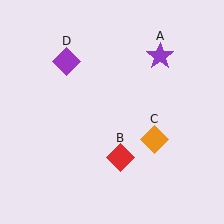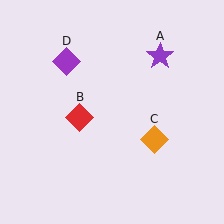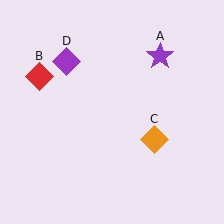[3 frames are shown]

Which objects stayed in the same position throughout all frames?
Purple star (object A) and orange diamond (object C) and purple diamond (object D) remained stationary.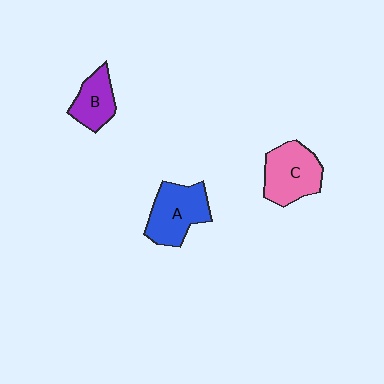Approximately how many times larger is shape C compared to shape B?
Approximately 1.5 times.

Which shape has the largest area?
Shape A (blue).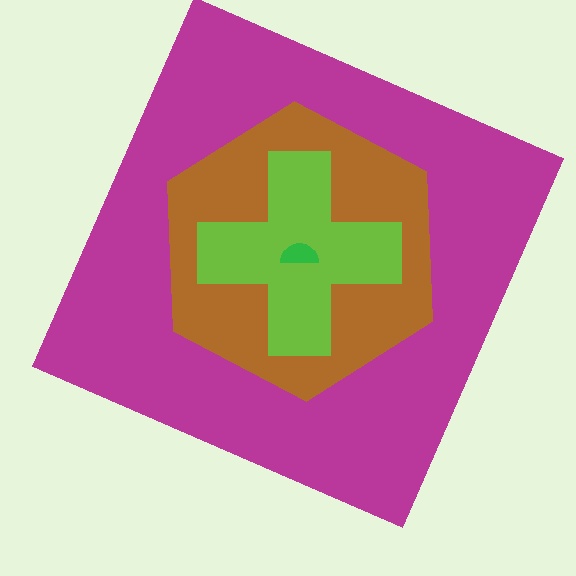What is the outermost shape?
The magenta square.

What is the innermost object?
The green semicircle.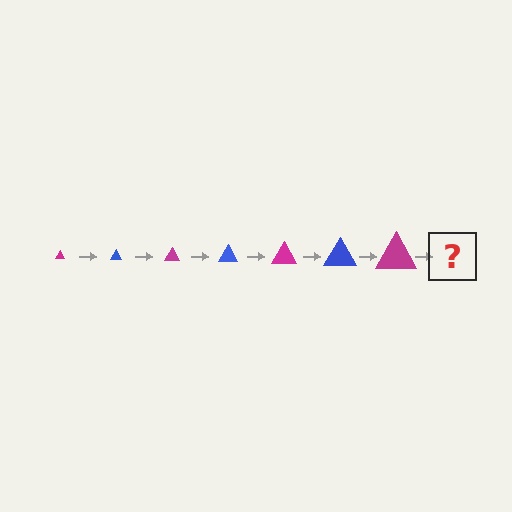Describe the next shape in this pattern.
It should be a blue triangle, larger than the previous one.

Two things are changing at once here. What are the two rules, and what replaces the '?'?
The two rules are that the triangle grows larger each step and the color cycles through magenta and blue. The '?' should be a blue triangle, larger than the previous one.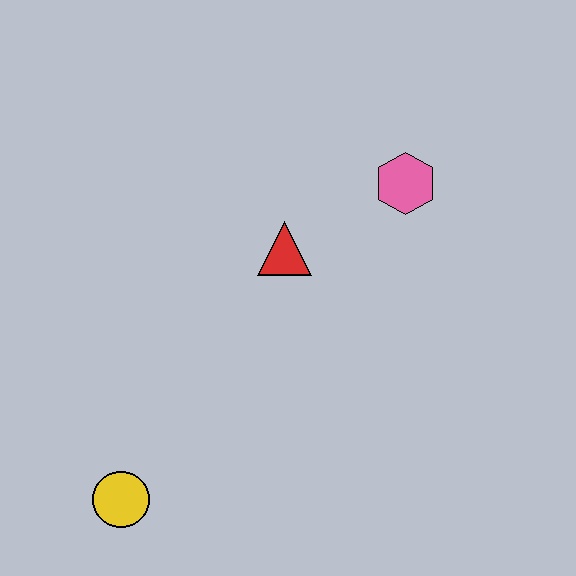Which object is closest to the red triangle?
The pink hexagon is closest to the red triangle.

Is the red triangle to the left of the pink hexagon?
Yes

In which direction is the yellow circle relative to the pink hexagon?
The yellow circle is below the pink hexagon.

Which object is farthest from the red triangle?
The yellow circle is farthest from the red triangle.